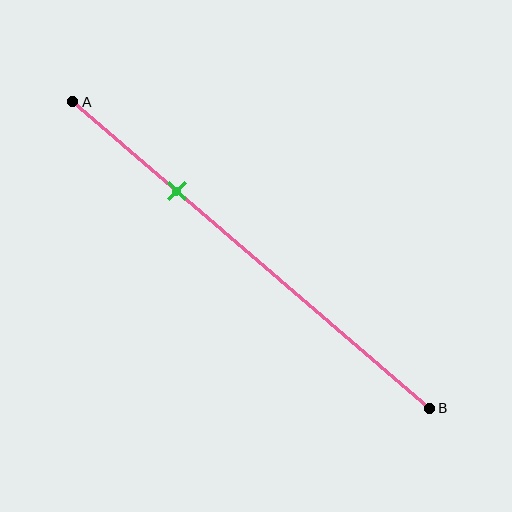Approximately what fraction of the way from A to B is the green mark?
The green mark is approximately 30% of the way from A to B.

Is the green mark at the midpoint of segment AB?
No, the mark is at about 30% from A, not at the 50% midpoint.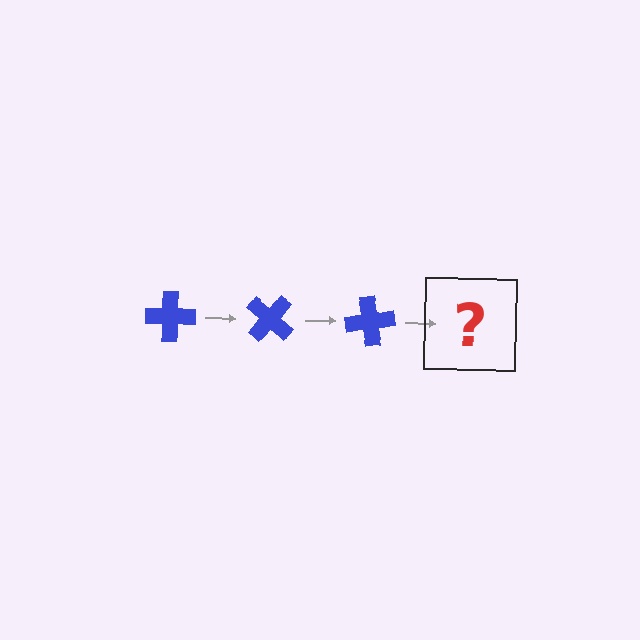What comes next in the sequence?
The next element should be a blue cross rotated 120 degrees.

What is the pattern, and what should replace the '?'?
The pattern is that the cross rotates 40 degrees each step. The '?' should be a blue cross rotated 120 degrees.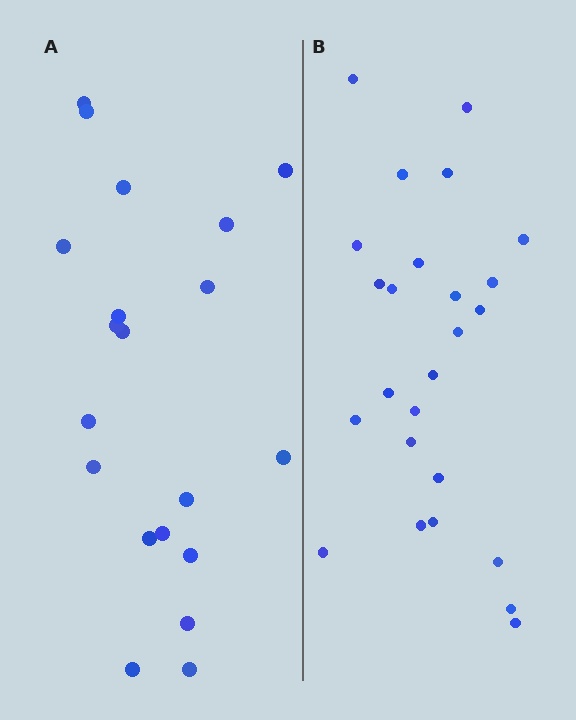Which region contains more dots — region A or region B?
Region B (the right region) has more dots.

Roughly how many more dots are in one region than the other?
Region B has about 5 more dots than region A.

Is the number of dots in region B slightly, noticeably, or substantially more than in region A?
Region B has noticeably more, but not dramatically so. The ratio is roughly 1.2 to 1.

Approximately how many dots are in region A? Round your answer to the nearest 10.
About 20 dots.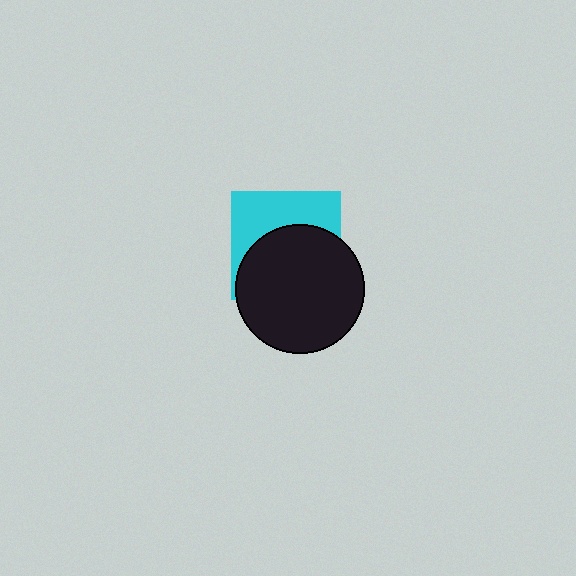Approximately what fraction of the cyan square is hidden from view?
Roughly 58% of the cyan square is hidden behind the black circle.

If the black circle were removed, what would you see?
You would see the complete cyan square.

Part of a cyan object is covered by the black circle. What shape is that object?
It is a square.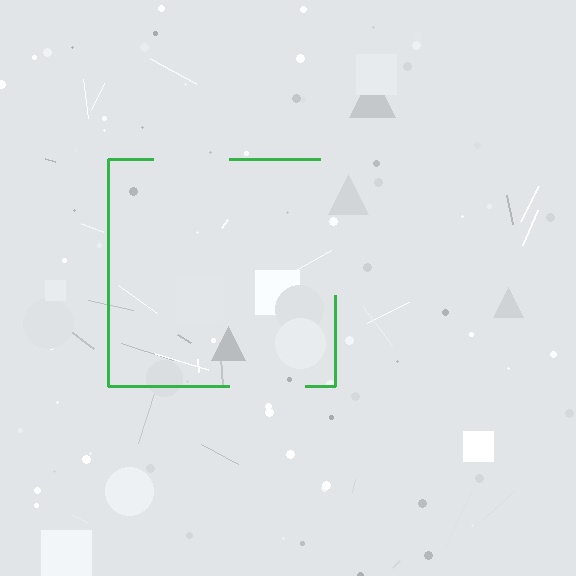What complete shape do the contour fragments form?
The contour fragments form a square.